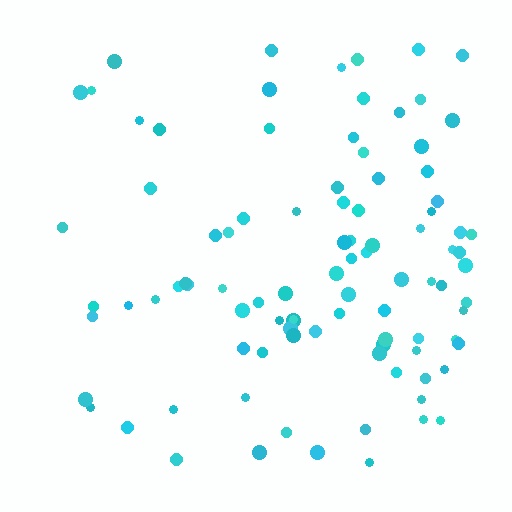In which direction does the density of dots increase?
From left to right, with the right side densest.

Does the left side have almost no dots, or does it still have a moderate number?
Still a moderate number, just noticeably fewer than the right.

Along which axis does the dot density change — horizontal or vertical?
Horizontal.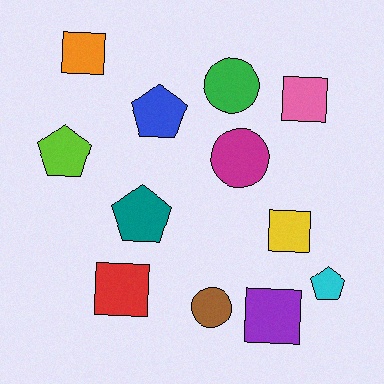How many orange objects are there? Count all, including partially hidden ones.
There is 1 orange object.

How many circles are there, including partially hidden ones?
There are 3 circles.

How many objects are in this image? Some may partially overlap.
There are 12 objects.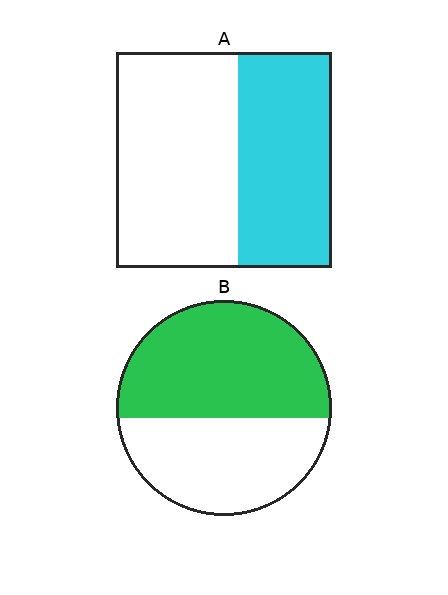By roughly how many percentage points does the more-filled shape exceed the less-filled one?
By roughly 10 percentage points (B over A).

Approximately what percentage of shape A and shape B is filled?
A is approximately 45% and B is approximately 55%.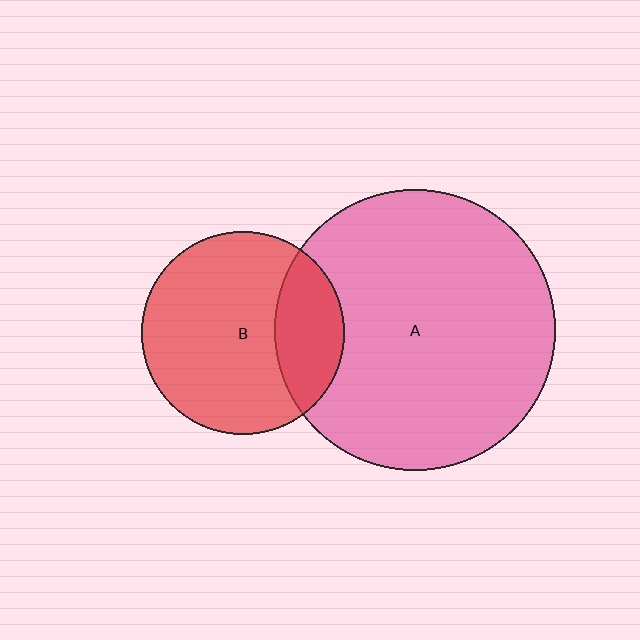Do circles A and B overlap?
Yes.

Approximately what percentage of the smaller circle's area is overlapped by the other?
Approximately 25%.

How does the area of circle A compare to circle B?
Approximately 1.9 times.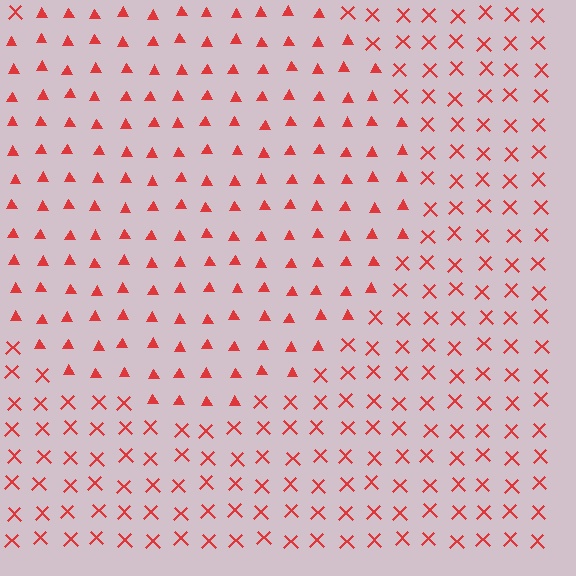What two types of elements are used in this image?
The image uses triangles inside the circle region and X marks outside it.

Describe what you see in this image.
The image is filled with small red elements arranged in a uniform grid. A circle-shaped region contains triangles, while the surrounding area contains X marks. The boundary is defined purely by the change in element shape.